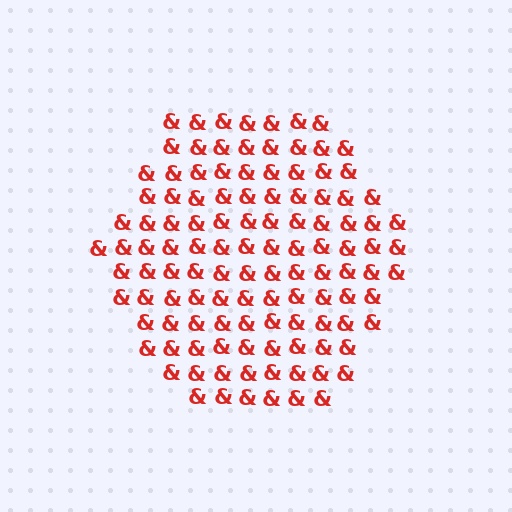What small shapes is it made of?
It is made of small ampersands.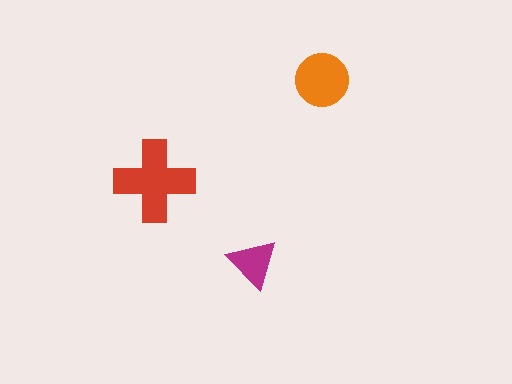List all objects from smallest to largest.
The magenta triangle, the orange circle, the red cross.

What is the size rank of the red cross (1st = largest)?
1st.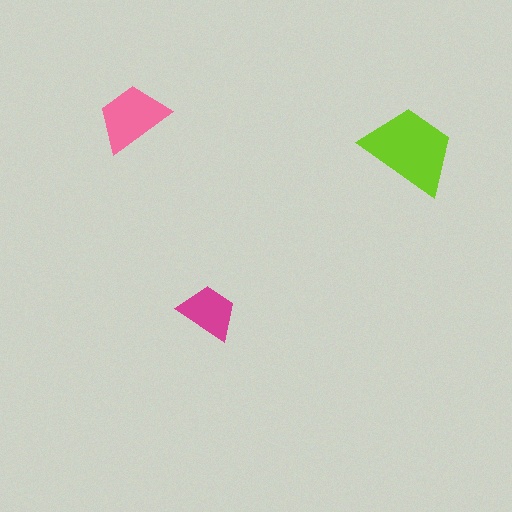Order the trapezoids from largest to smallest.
the lime one, the pink one, the magenta one.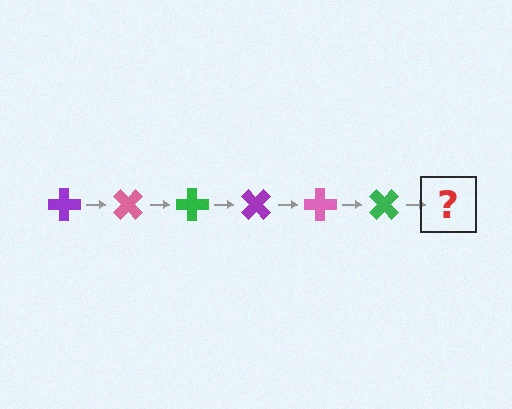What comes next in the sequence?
The next element should be a purple cross, rotated 270 degrees from the start.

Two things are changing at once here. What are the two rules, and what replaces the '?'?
The two rules are that it rotates 45 degrees each step and the color cycles through purple, pink, and green. The '?' should be a purple cross, rotated 270 degrees from the start.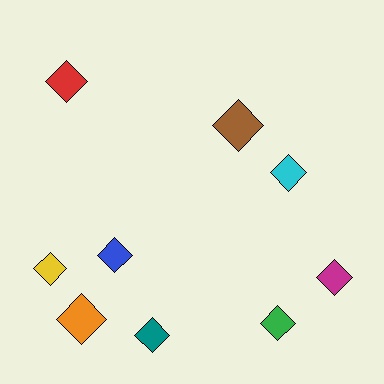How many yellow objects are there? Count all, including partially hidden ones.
There is 1 yellow object.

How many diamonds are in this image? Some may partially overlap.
There are 9 diamonds.